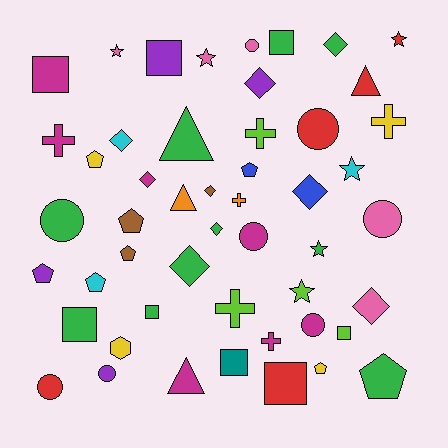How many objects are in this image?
There are 50 objects.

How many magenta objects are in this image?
There are 7 magenta objects.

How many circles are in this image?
There are 8 circles.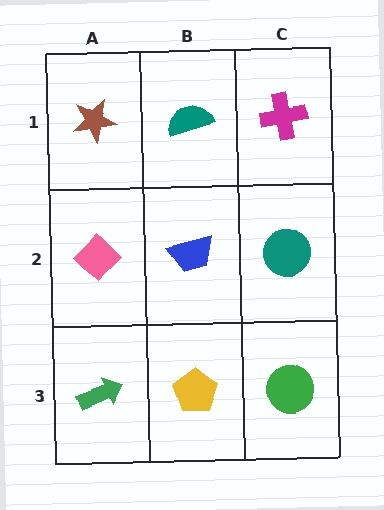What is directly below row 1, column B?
A blue trapezoid.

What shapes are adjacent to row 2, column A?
A brown star (row 1, column A), a green arrow (row 3, column A), a blue trapezoid (row 2, column B).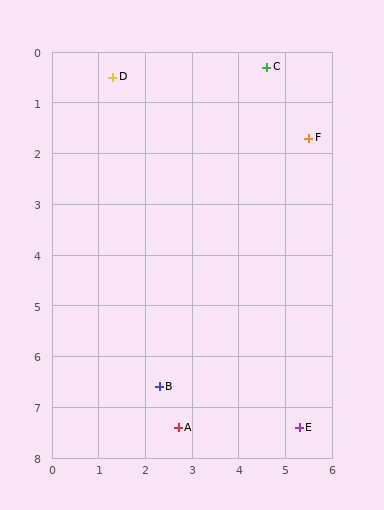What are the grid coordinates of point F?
Point F is at approximately (5.5, 1.7).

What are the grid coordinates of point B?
Point B is at approximately (2.3, 6.6).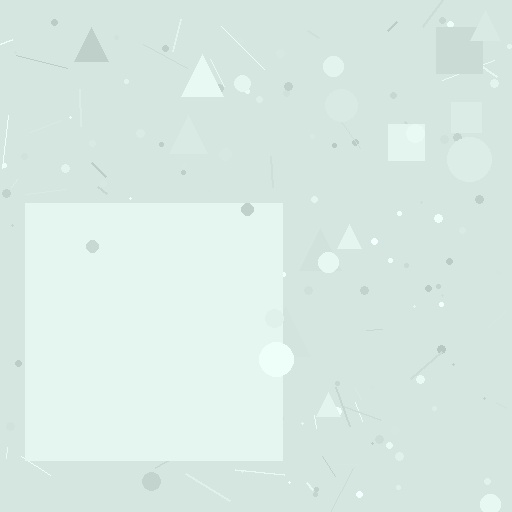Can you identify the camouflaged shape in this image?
The camouflaged shape is a square.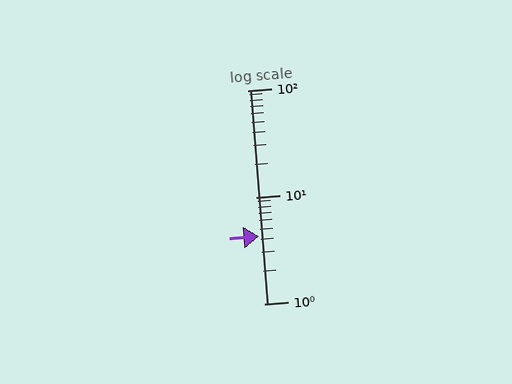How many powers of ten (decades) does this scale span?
The scale spans 2 decades, from 1 to 100.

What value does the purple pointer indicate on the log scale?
The pointer indicates approximately 4.3.